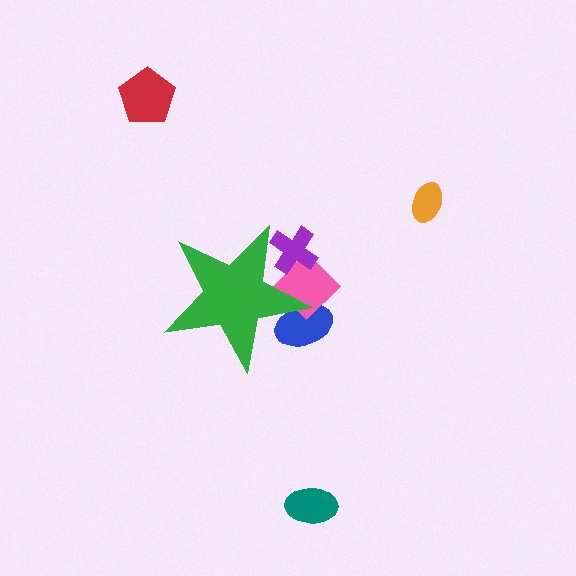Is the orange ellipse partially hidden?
No, the orange ellipse is fully visible.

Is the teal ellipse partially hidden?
No, the teal ellipse is fully visible.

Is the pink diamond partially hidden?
Yes, the pink diamond is partially hidden behind the green star.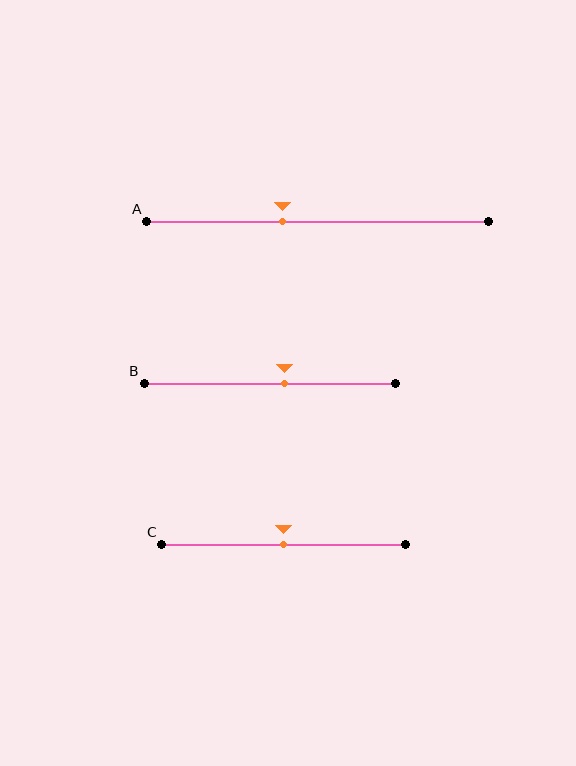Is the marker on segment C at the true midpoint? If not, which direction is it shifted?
Yes, the marker on segment C is at the true midpoint.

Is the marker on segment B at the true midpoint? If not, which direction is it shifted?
No, the marker on segment B is shifted to the right by about 6% of the segment length.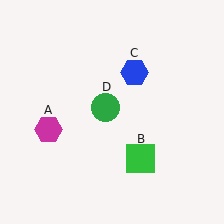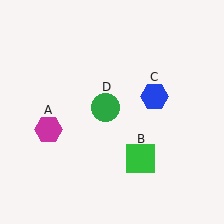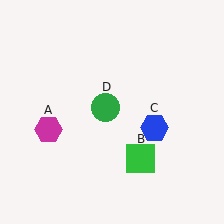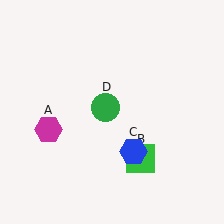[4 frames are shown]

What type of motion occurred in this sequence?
The blue hexagon (object C) rotated clockwise around the center of the scene.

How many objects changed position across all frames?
1 object changed position: blue hexagon (object C).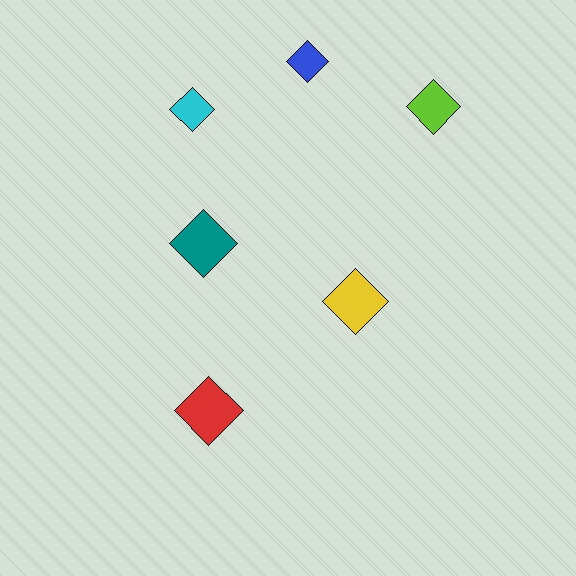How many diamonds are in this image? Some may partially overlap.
There are 6 diamonds.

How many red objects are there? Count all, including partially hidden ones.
There is 1 red object.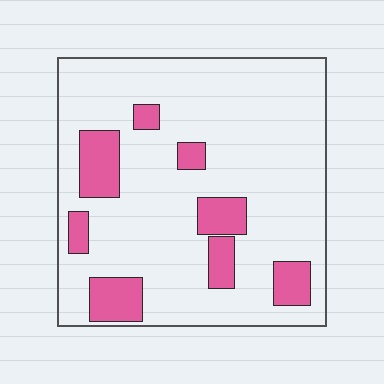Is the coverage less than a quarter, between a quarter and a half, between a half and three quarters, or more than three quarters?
Less than a quarter.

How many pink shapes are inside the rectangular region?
8.